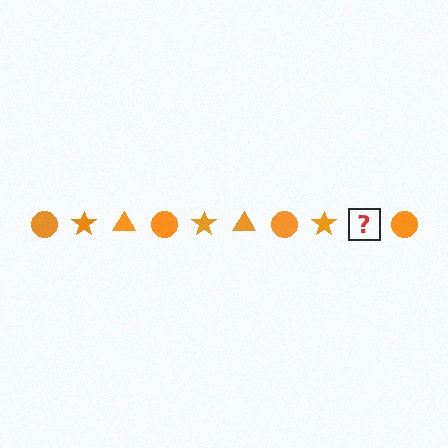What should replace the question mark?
The question mark should be replaced with an orange triangle.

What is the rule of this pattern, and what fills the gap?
The rule is that the pattern cycles through circle, star, triangle shapes in orange. The gap should be filled with an orange triangle.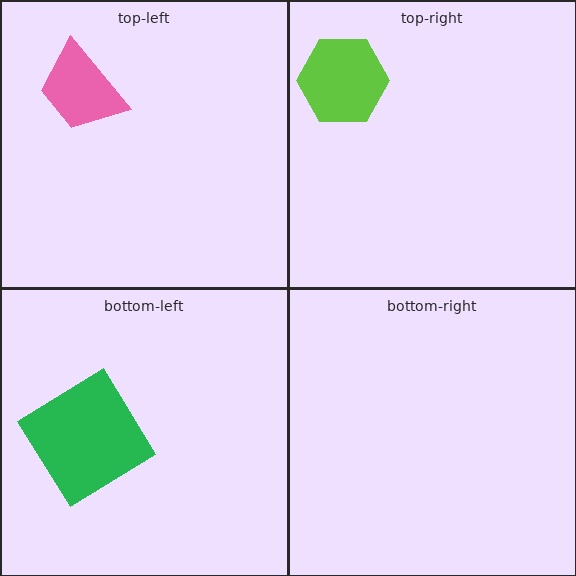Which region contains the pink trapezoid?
The top-left region.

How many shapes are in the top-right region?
1.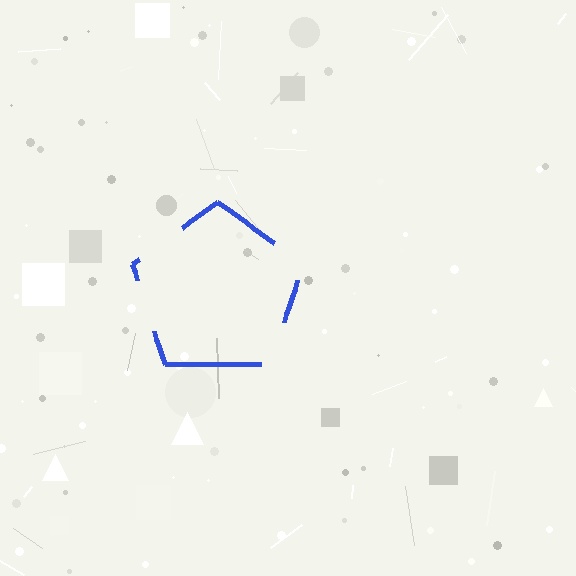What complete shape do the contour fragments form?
The contour fragments form a pentagon.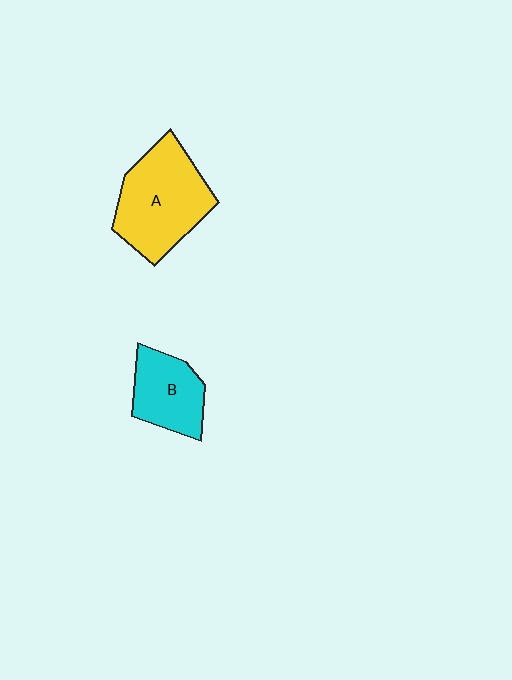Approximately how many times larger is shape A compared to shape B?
Approximately 1.6 times.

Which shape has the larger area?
Shape A (yellow).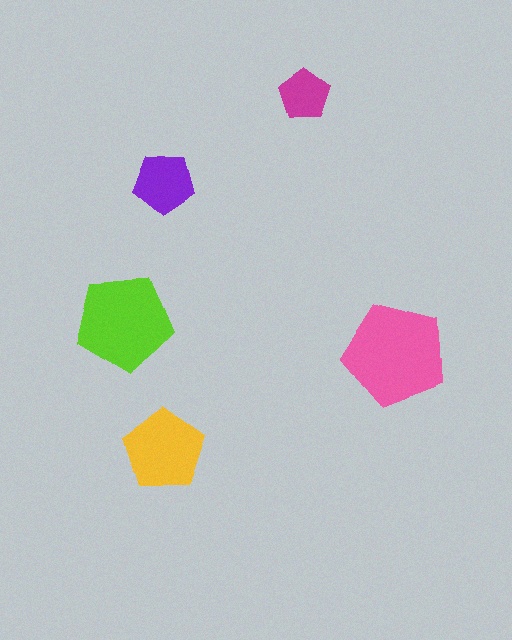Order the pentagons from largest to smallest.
the pink one, the lime one, the yellow one, the purple one, the magenta one.